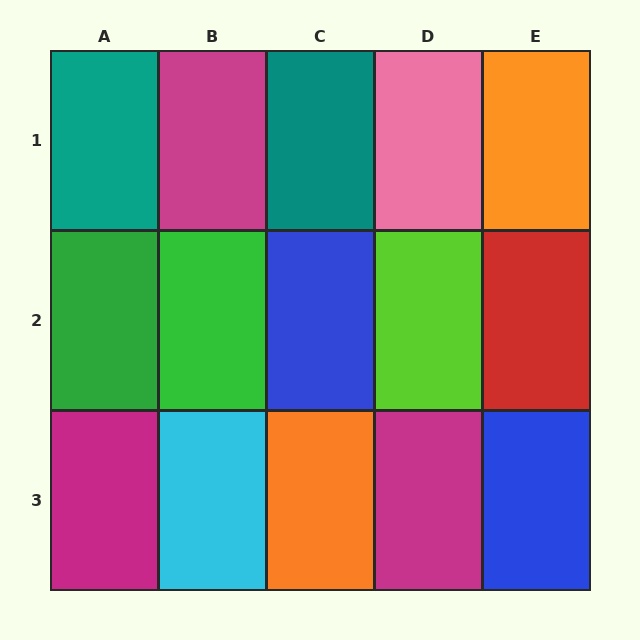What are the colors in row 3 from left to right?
Magenta, cyan, orange, magenta, blue.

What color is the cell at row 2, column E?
Red.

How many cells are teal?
2 cells are teal.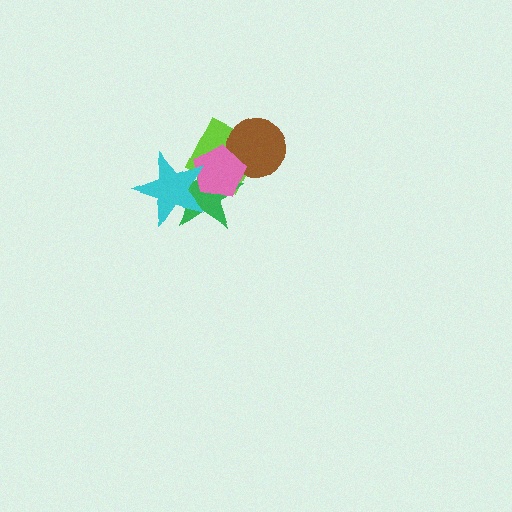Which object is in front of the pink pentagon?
The cyan star is in front of the pink pentagon.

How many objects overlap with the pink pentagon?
4 objects overlap with the pink pentagon.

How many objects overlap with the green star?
3 objects overlap with the green star.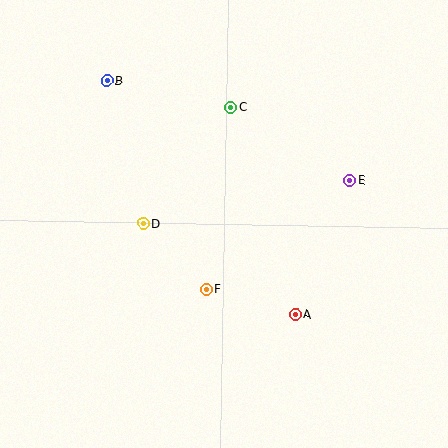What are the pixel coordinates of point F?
Point F is at (206, 289).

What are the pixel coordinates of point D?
Point D is at (143, 223).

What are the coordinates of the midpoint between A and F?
The midpoint between A and F is at (251, 302).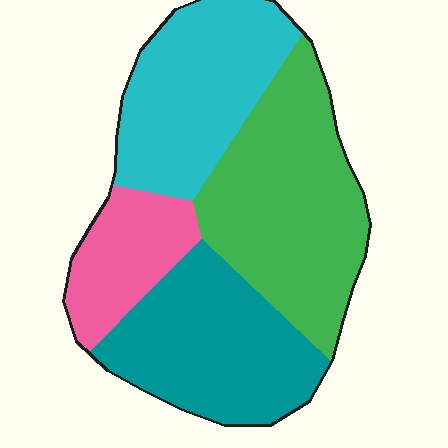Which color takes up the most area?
Green, at roughly 35%.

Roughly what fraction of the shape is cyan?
Cyan covers 26% of the shape.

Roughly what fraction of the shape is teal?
Teal takes up about one quarter (1/4) of the shape.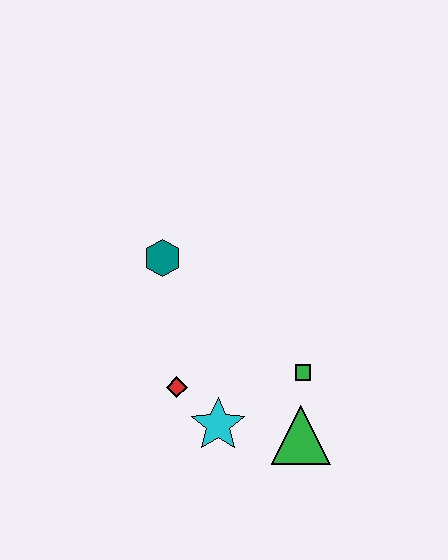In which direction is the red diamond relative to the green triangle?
The red diamond is to the left of the green triangle.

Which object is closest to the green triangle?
The green square is closest to the green triangle.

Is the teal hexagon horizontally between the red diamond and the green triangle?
No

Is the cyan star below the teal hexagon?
Yes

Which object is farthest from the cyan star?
The teal hexagon is farthest from the cyan star.